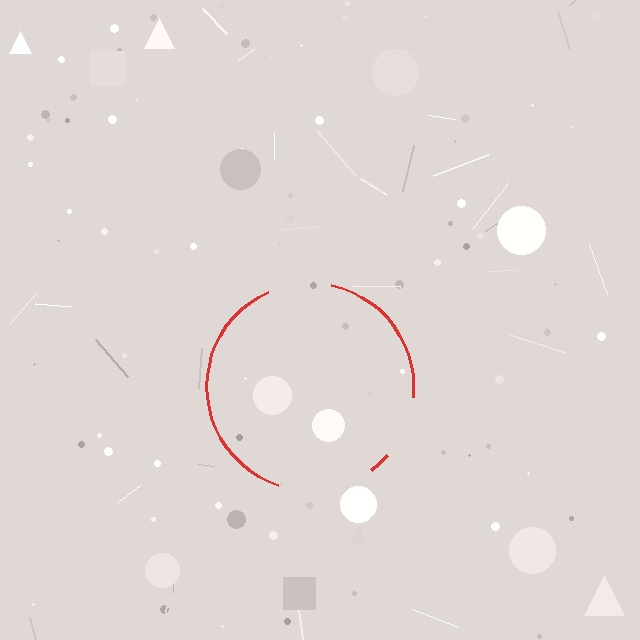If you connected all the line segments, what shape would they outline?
They would outline a circle.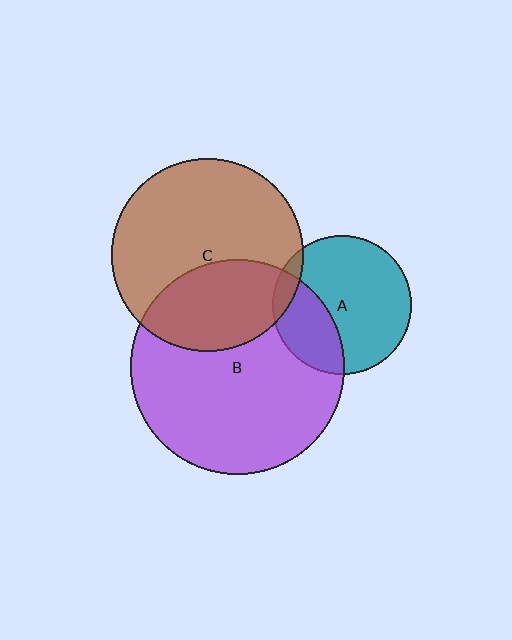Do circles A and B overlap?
Yes.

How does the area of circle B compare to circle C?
Approximately 1.2 times.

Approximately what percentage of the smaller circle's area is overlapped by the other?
Approximately 30%.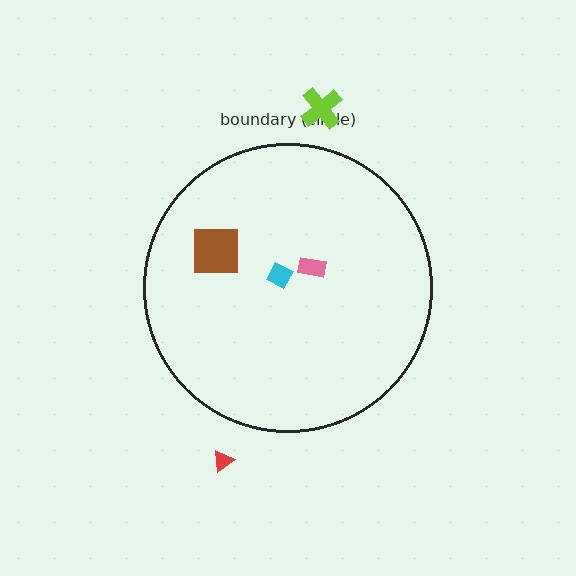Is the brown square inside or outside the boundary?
Inside.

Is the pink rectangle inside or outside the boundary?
Inside.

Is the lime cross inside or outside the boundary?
Outside.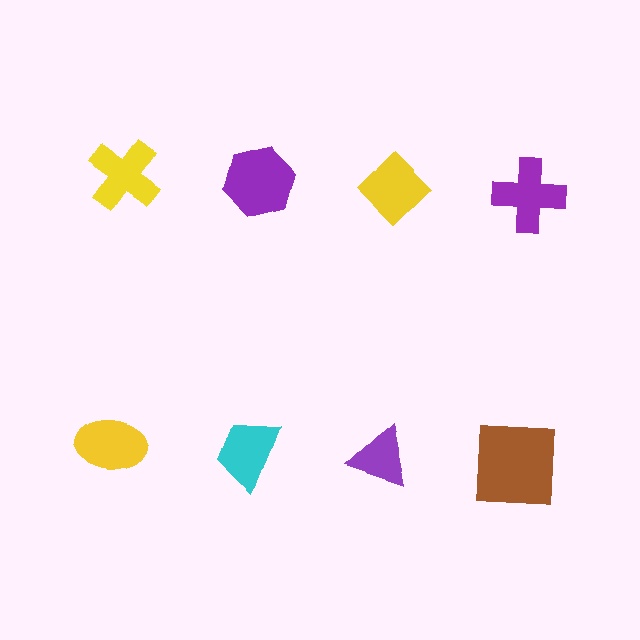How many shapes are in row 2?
4 shapes.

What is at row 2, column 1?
A yellow ellipse.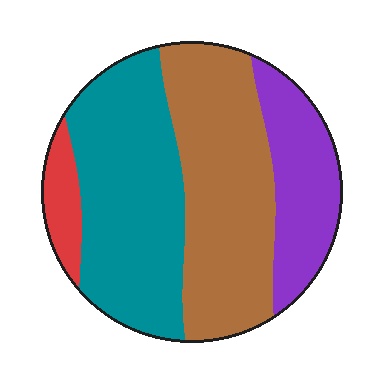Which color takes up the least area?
Red, at roughly 5%.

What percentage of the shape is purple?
Purple covers about 20% of the shape.